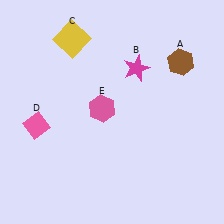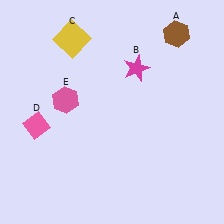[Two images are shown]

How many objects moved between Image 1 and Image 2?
2 objects moved between the two images.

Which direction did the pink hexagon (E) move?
The pink hexagon (E) moved left.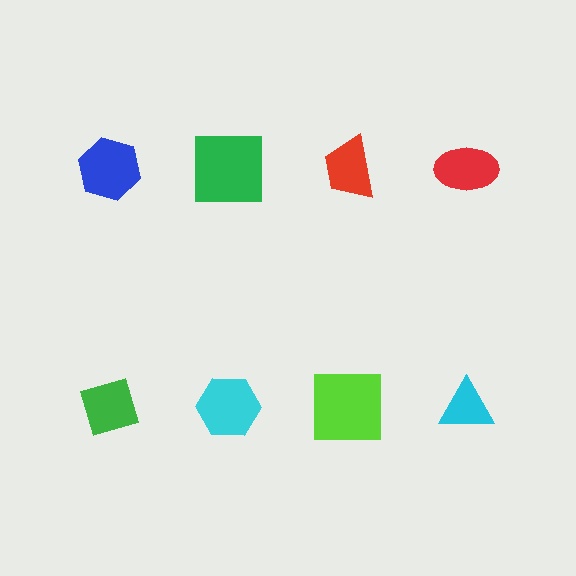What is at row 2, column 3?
A lime square.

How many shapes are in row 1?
4 shapes.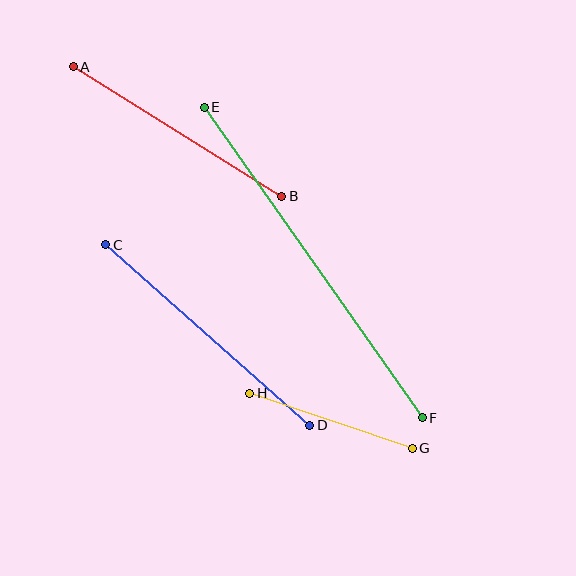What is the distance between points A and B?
The distance is approximately 245 pixels.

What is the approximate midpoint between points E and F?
The midpoint is at approximately (313, 263) pixels.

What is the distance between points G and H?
The distance is approximately 172 pixels.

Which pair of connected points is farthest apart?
Points E and F are farthest apart.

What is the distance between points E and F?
The distance is approximately 379 pixels.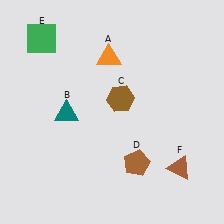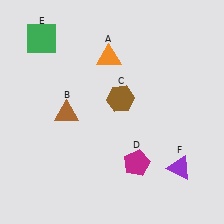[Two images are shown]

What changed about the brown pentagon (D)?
In Image 1, D is brown. In Image 2, it changed to magenta.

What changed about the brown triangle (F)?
In Image 1, F is brown. In Image 2, it changed to purple.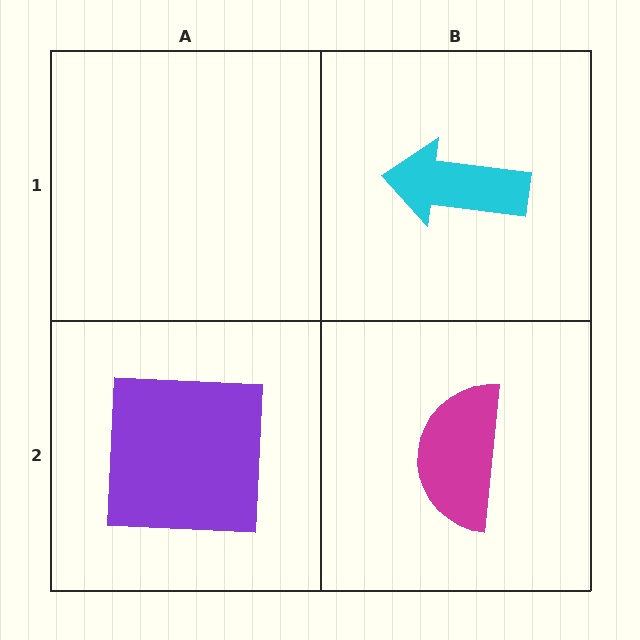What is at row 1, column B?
A cyan arrow.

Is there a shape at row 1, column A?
No, that cell is empty.